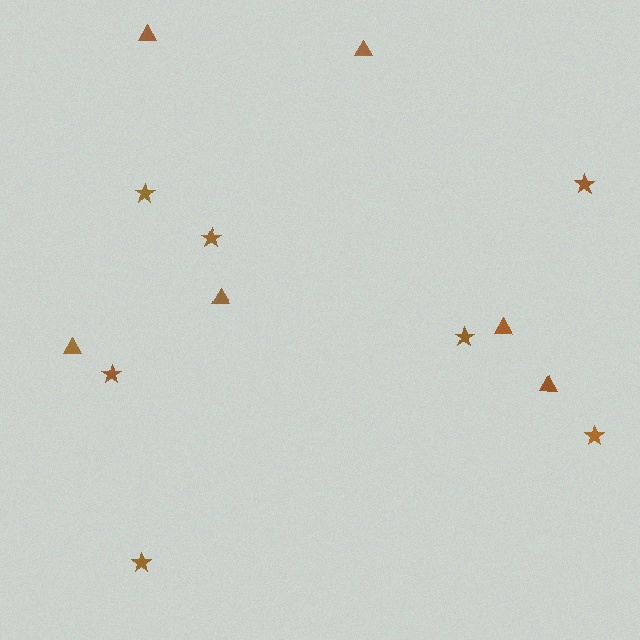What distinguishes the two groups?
There are 2 groups: one group of triangles (6) and one group of stars (7).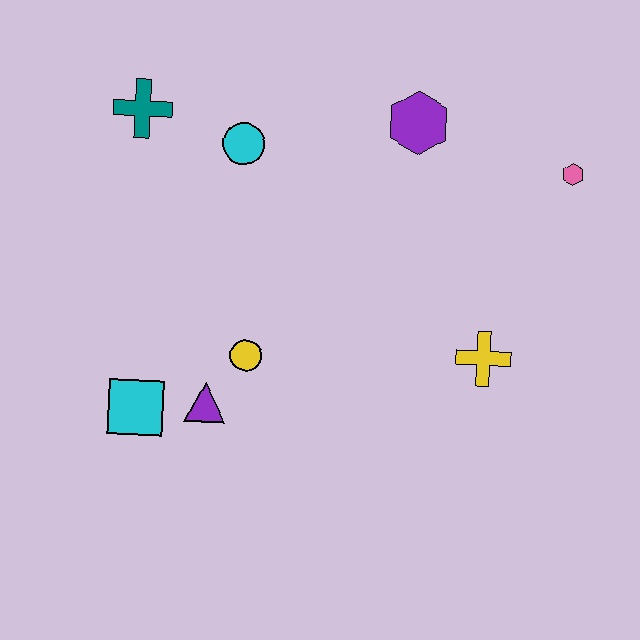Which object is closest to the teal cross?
The cyan circle is closest to the teal cross.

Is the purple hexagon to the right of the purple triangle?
Yes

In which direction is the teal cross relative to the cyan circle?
The teal cross is to the left of the cyan circle.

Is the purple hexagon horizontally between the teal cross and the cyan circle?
No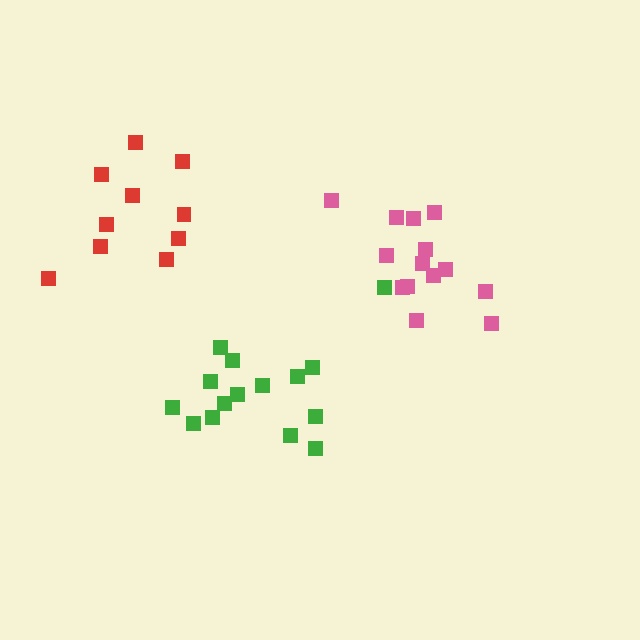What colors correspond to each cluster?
The clusters are colored: pink, green, red.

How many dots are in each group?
Group 1: 14 dots, Group 2: 15 dots, Group 3: 10 dots (39 total).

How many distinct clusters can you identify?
There are 3 distinct clusters.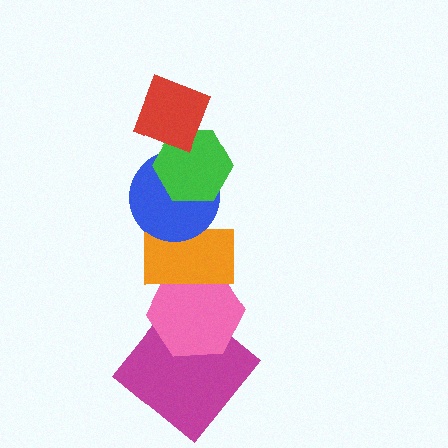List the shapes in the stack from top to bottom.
From top to bottom: the red diamond, the green hexagon, the blue circle, the orange rectangle, the pink hexagon, the magenta diamond.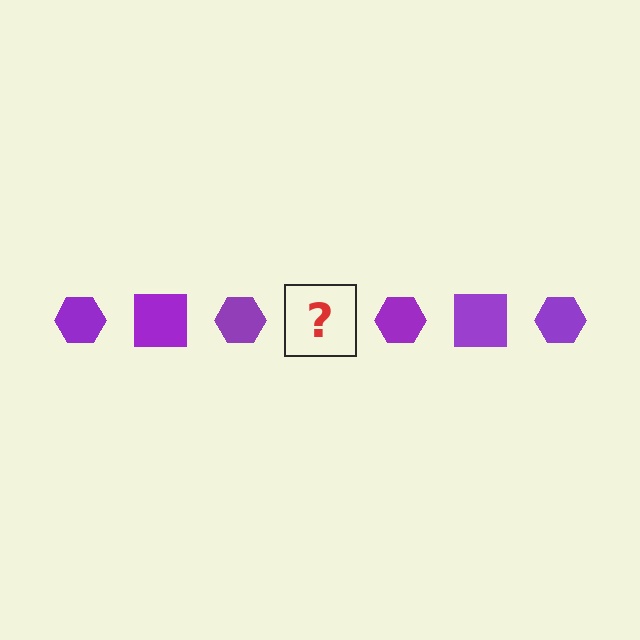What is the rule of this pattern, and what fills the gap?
The rule is that the pattern cycles through hexagon, square shapes in purple. The gap should be filled with a purple square.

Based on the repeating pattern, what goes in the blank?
The blank should be a purple square.